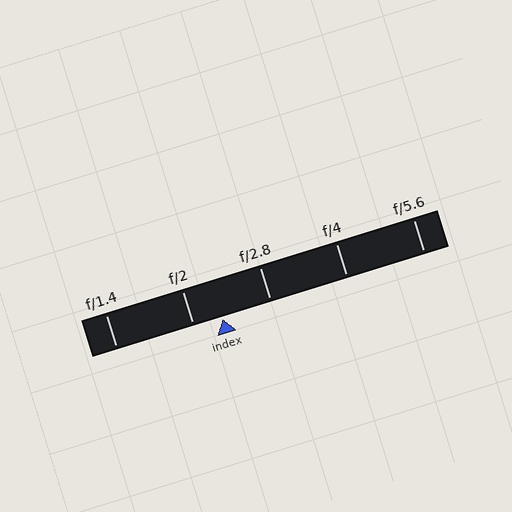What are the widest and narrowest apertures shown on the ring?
The widest aperture shown is f/1.4 and the narrowest is f/5.6.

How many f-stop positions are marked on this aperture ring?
There are 5 f-stop positions marked.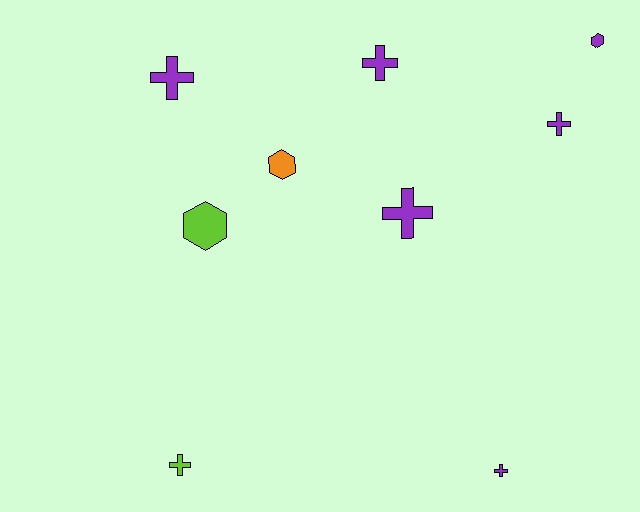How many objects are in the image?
There are 9 objects.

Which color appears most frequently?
Purple, with 6 objects.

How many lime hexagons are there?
There is 1 lime hexagon.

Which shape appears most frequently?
Cross, with 6 objects.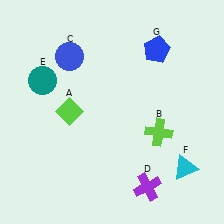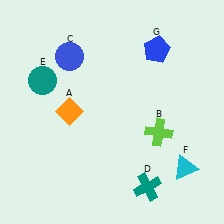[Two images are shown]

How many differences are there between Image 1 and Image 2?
There are 2 differences between the two images.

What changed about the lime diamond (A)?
In Image 1, A is lime. In Image 2, it changed to orange.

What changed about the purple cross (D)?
In Image 1, D is purple. In Image 2, it changed to teal.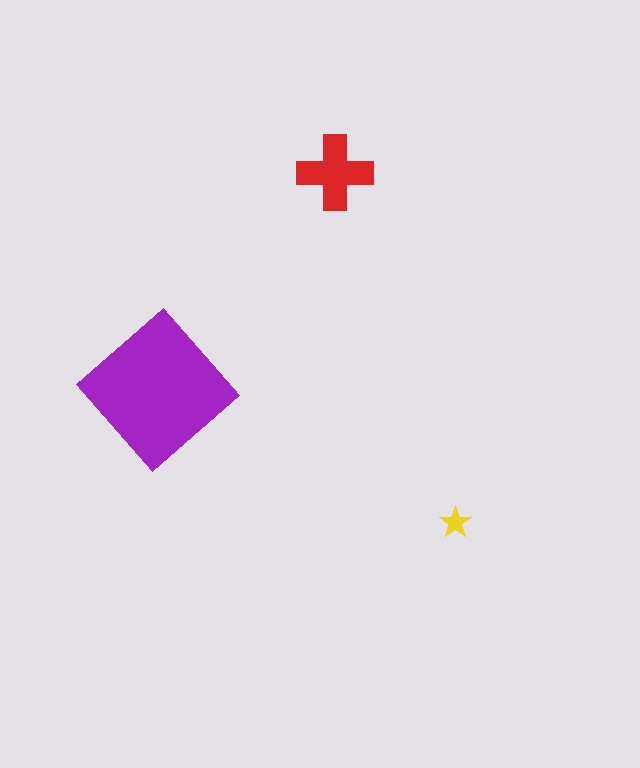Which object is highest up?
The red cross is topmost.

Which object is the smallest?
The yellow star.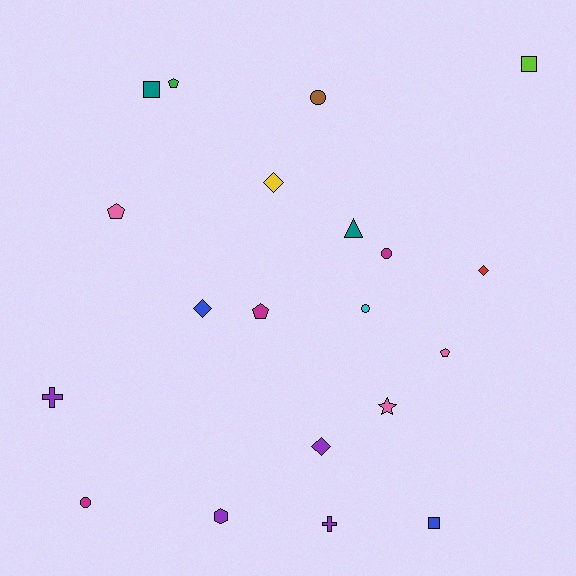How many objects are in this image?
There are 20 objects.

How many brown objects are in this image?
There is 1 brown object.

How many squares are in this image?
There are 3 squares.